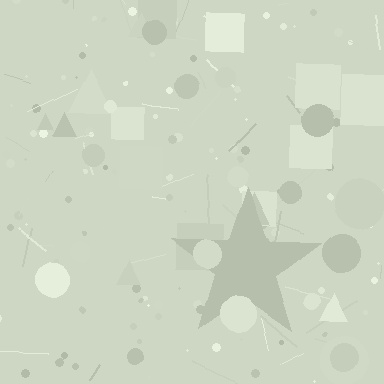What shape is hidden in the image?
A star is hidden in the image.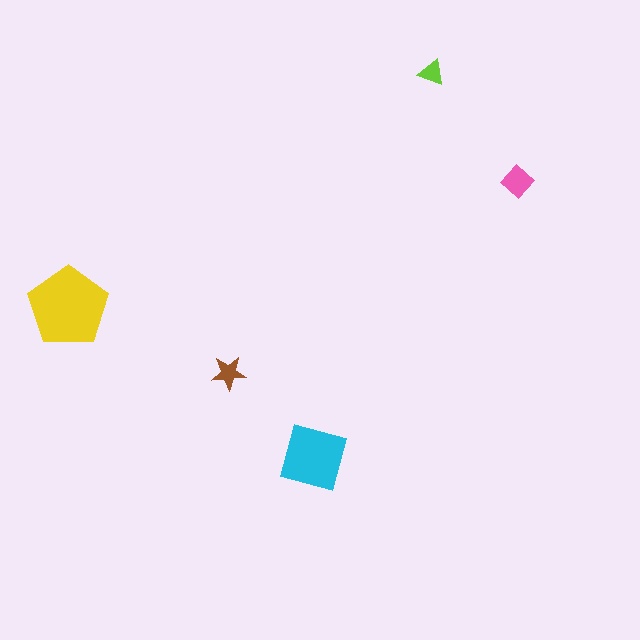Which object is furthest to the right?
The pink diamond is rightmost.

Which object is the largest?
The yellow pentagon.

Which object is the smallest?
The lime triangle.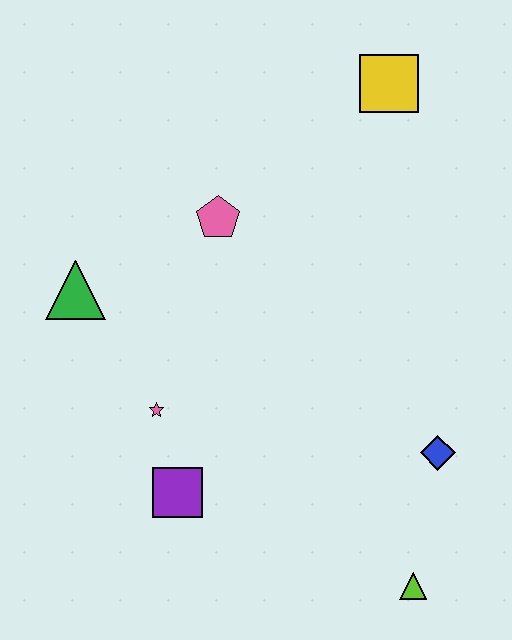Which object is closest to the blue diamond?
The lime triangle is closest to the blue diamond.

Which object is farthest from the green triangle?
The lime triangle is farthest from the green triangle.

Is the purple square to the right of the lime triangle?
No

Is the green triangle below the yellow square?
Yes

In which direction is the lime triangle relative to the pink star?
The lime triangle is to the right of the pink star.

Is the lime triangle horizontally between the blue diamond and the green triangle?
Yes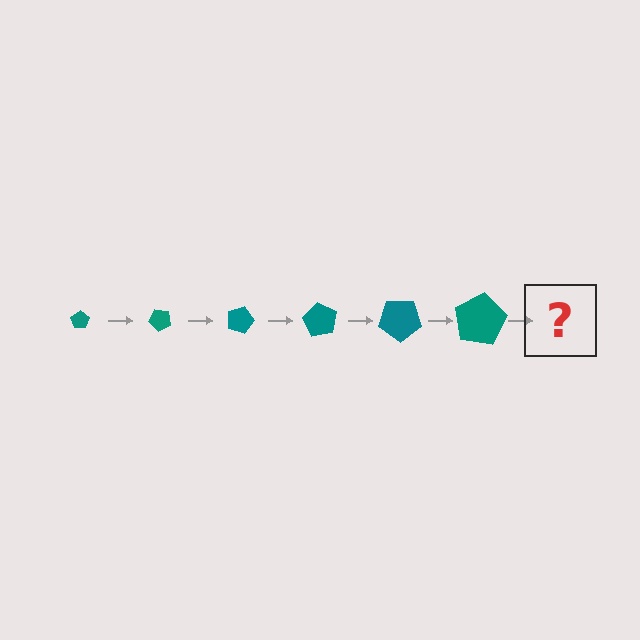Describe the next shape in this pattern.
It should be a pentagon, larger than the previous one and rotated 270 degrees from the start.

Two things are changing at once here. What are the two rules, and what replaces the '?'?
The two rules are that the pentagon grows larger each step and it rotates 45 degrees each step. The '?' should be a pentagon, larger than the previous one and rotated 270 degrees from the start.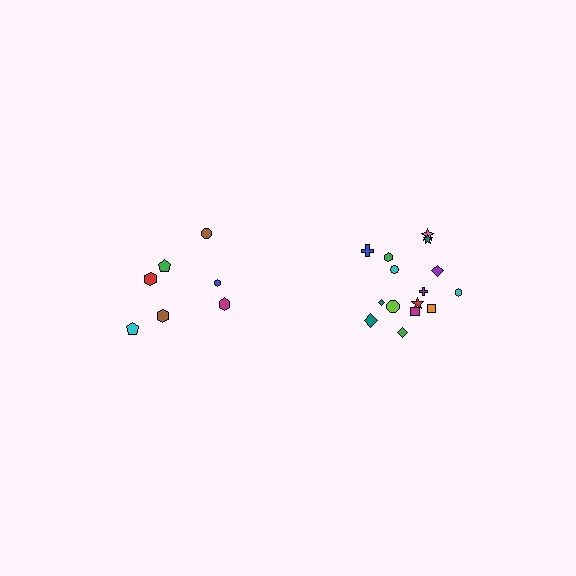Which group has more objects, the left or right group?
The right group.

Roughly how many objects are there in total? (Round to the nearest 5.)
Roughly 20 objects in total.